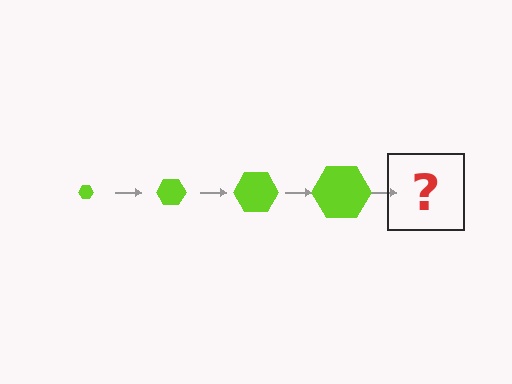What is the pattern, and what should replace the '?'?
The pattern is that the hexagon gets progressively larger each step. The '?' should be a lime hexagon, larger than the previous one.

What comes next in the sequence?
The next element should be a lime hexagon, larger than the previous one.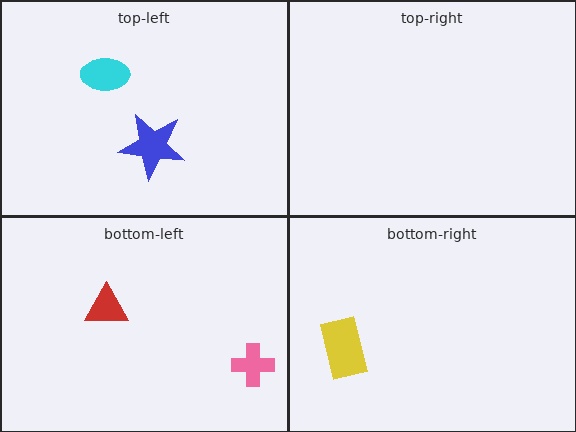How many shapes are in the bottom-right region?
1.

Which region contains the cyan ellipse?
The top-left region.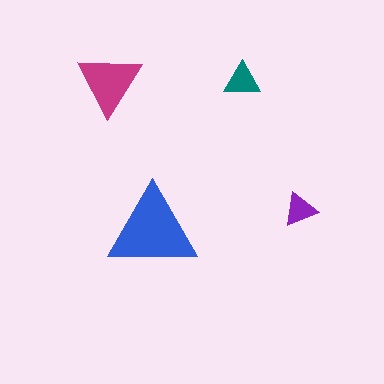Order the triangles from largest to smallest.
the blue one, the magenta one, the teal one, the purple one.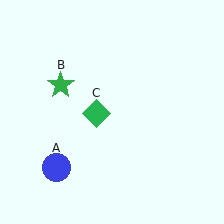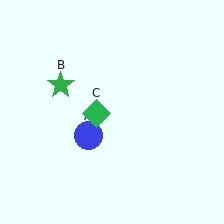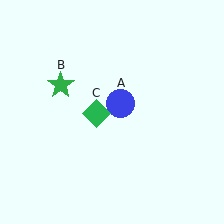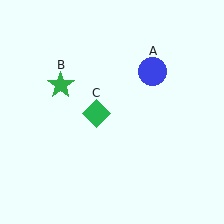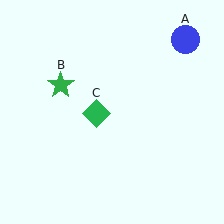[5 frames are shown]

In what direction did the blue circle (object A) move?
The blue circle (object A) moved up and to the right.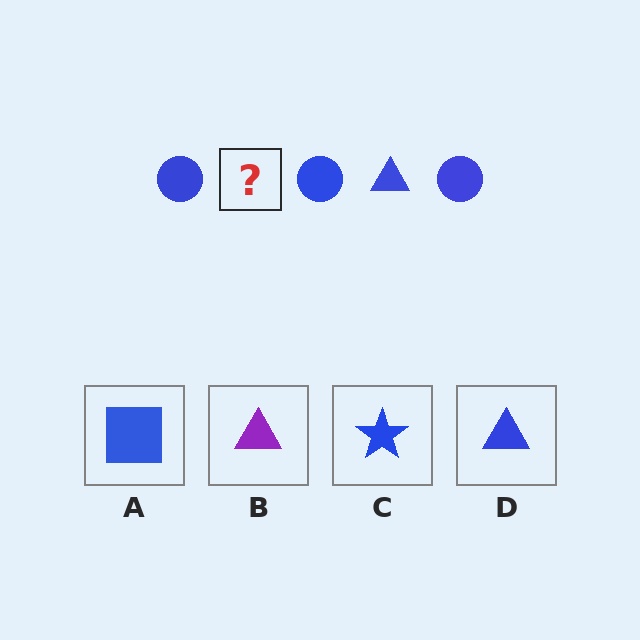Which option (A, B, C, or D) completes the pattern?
D.